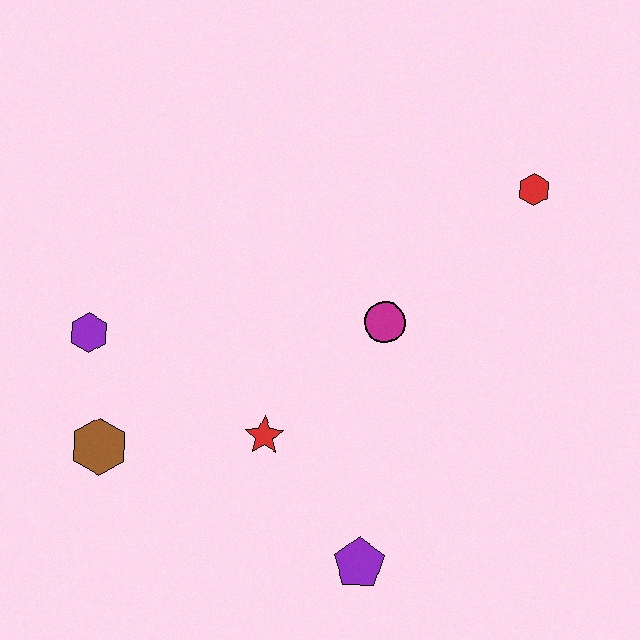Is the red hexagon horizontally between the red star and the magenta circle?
No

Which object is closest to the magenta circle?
The red star is closest to the magenta circle.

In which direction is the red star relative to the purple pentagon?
The red star is above the purple pentagon.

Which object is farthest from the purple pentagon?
The red hexagon is farthest from the purple pentagon.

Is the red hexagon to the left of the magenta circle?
No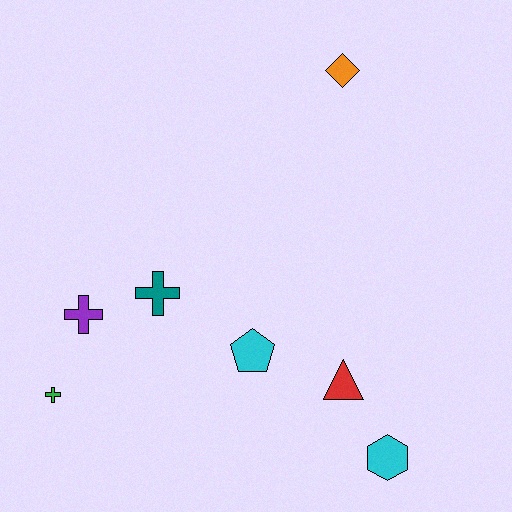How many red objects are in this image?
There is 1 red object.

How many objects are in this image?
There are 7 objects.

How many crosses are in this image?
There are 3 crosses.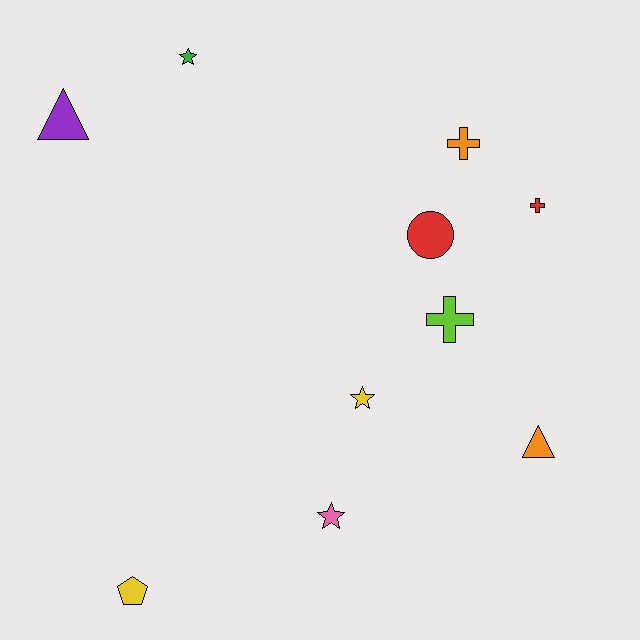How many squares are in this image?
There are no squares.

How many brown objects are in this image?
There are no brown objects.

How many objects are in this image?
There are 10 objects.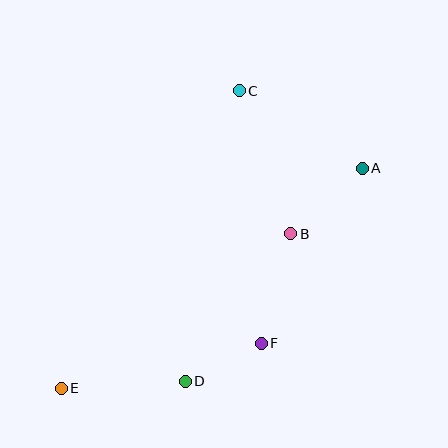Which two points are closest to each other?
Points D and F are closest to each other.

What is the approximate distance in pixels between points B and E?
The distance between B and E is approximately 277 pixels.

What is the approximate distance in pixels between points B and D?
The distance between B and D is approximately 181 pixels.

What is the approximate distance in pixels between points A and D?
The distance between A and D is approximately 277 pixels.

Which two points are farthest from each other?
Points A and E are farthest from each other.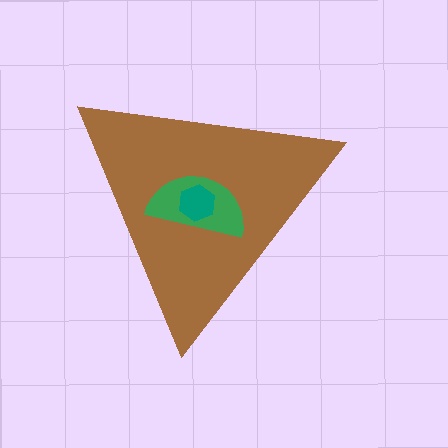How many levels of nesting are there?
3.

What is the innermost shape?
The teal hexagon.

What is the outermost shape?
The brown triangle.